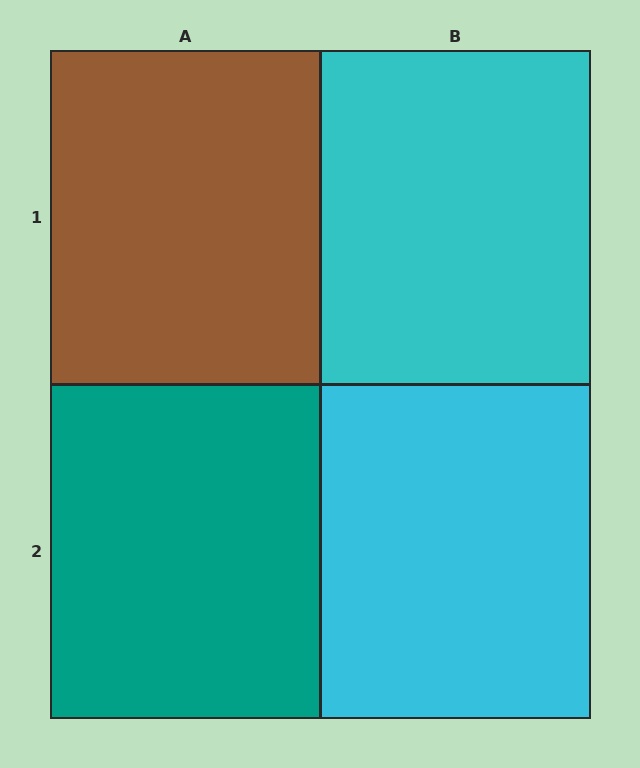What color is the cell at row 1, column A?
Brown.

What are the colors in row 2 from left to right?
Teal, cyan.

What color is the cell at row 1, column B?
Cyan.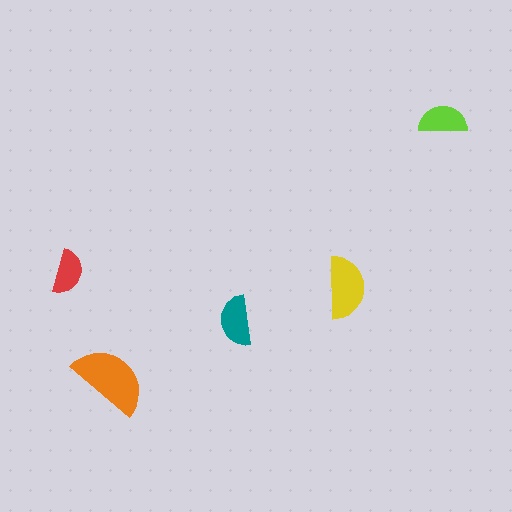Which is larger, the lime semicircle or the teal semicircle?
The teal one.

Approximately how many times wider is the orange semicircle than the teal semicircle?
About 1.5 times wider.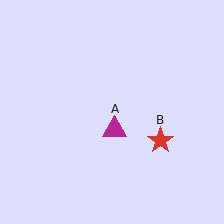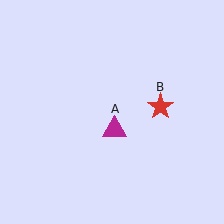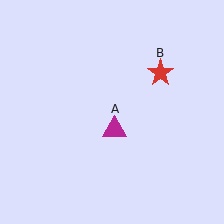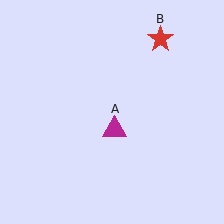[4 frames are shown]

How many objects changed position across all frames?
1 object changed position: red star (object B).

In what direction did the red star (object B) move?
The red star (object B) moved up.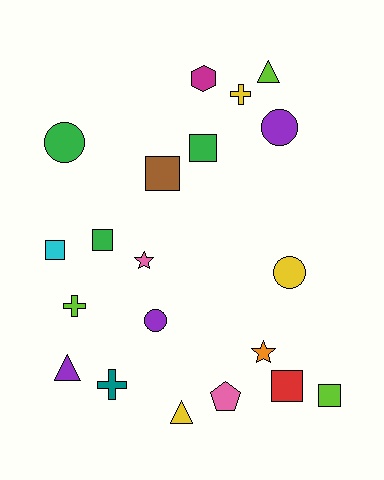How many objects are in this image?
There are 20 objects.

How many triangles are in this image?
There are 3 triangles.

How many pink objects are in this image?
There are 2 pink objects.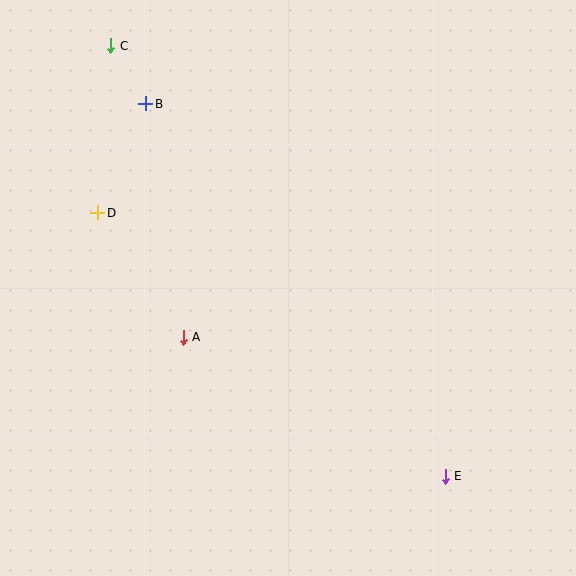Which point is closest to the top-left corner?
Point C is closest to the top-left corner.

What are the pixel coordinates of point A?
Point A is at (183, 337).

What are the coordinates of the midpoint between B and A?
The midpoint between B and A is at (165, 220).